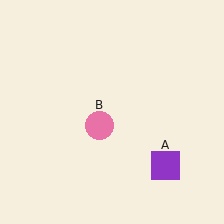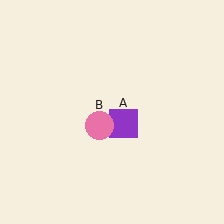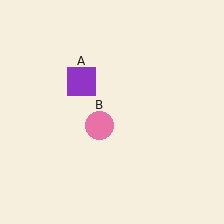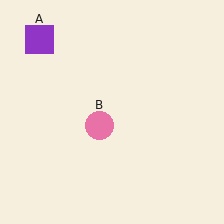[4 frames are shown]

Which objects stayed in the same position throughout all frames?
Pink circle (object B) remained stationary.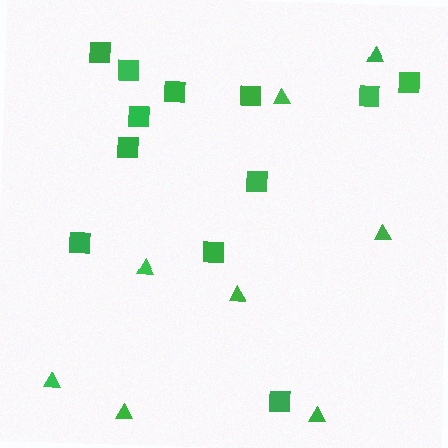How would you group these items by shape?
There are 2 groups: one group of squares (12) and one group of triangles (8).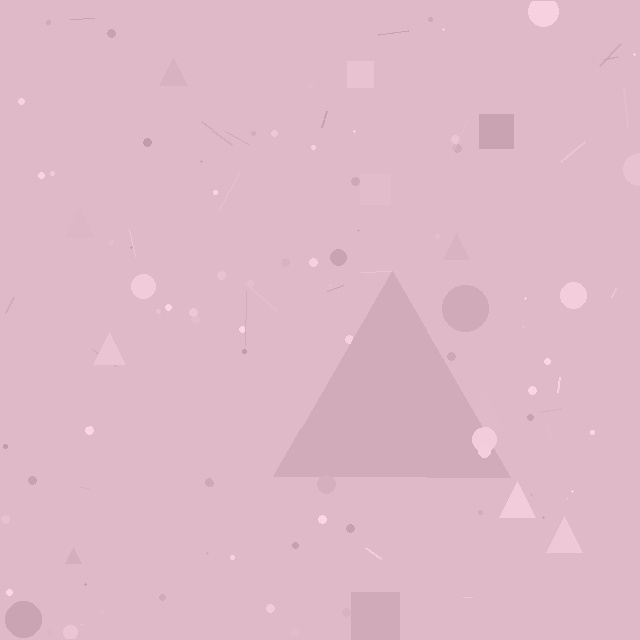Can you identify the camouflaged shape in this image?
The camouflaged shape is a triangle.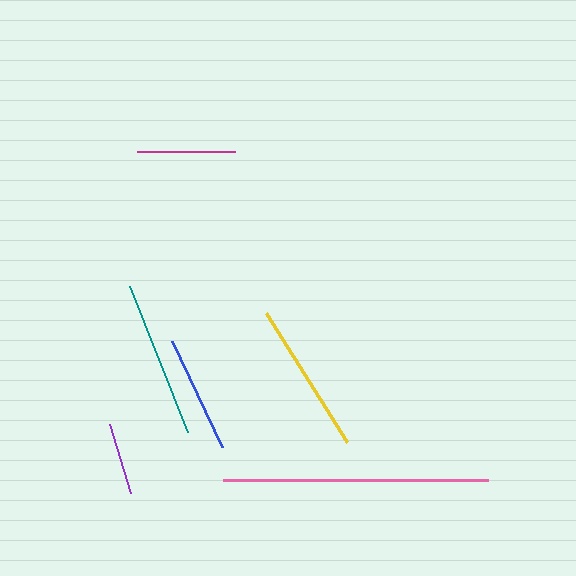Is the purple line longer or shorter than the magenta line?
The magenta line is longer than the purple line.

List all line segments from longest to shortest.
From longest to shortest: pink, teal, yellow, blue, magenta, purple.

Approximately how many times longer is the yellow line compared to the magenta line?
The yellow line is approximately 1.6 times the length of the magenta line.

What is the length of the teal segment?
The teal segment is approximately 157 pixels long.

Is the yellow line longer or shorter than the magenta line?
The yellow line is longer than the magenta line.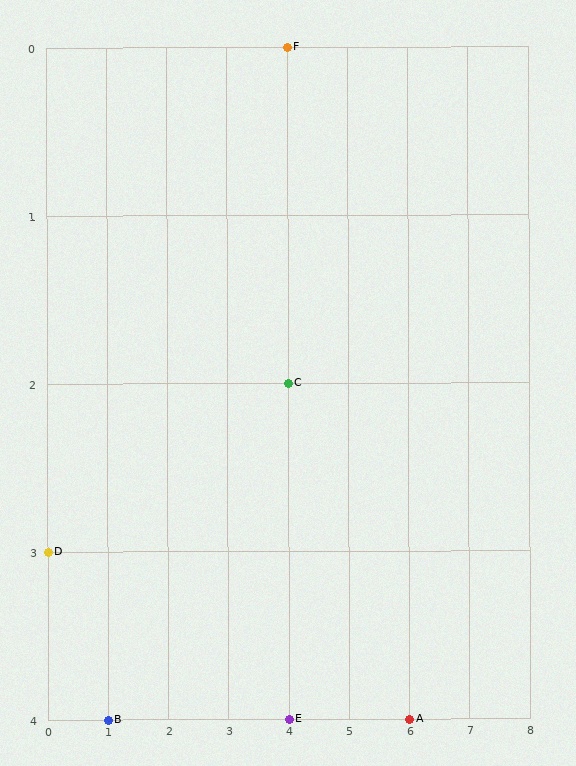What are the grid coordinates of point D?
Point D is at grid coordinates (0, 3).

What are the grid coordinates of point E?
Point E is at grid coordinates (4, 4).